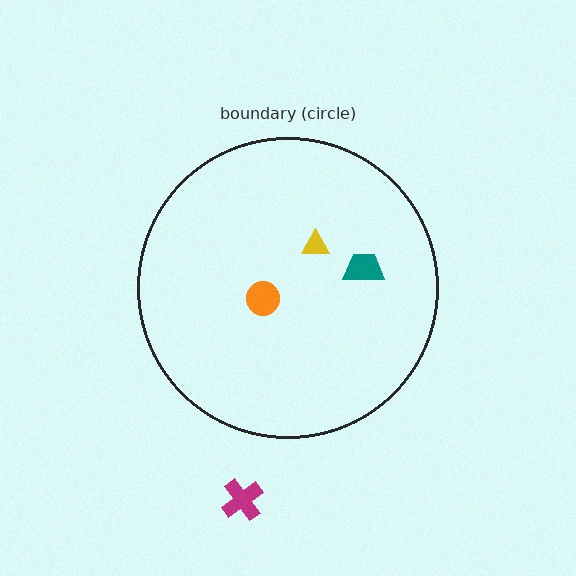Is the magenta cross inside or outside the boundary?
Outside.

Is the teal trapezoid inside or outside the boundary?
Inside.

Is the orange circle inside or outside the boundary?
Inside.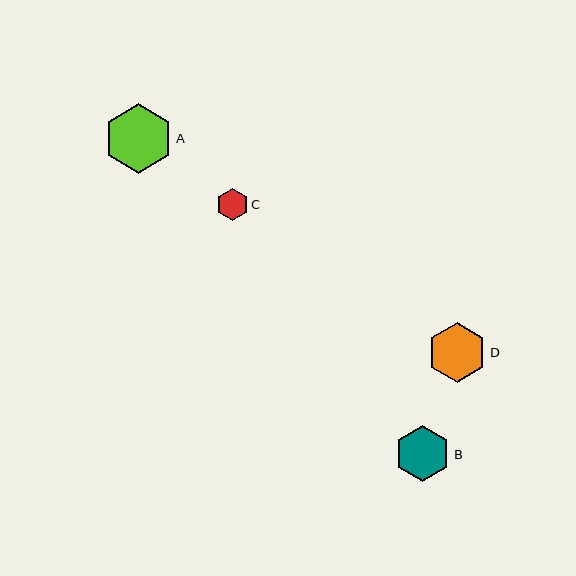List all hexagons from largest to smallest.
From largest to smallest: A, D, B, C.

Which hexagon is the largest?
Hexagon A is the largest with a size of approximately 69 pixels.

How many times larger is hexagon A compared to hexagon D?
Hexagon A is approximately 1.2 times the size of hexagon D.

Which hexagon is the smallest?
Hexagon C is the smallest with a size of approximately 32 pixels.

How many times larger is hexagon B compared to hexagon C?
Hexagon B is approximately 1.7 times the size of hexagon C.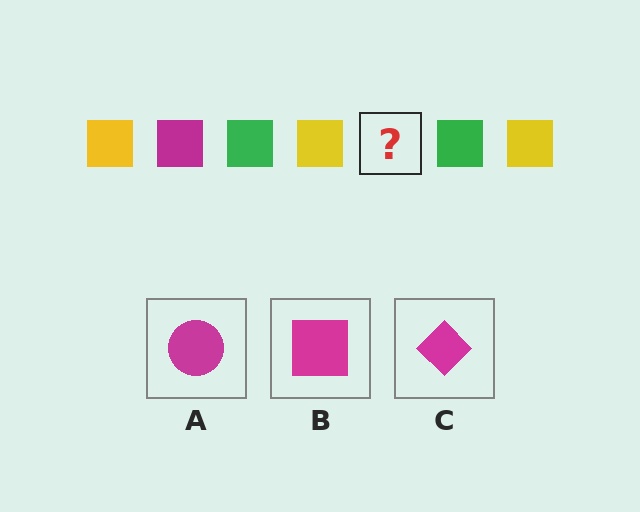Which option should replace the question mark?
Option B.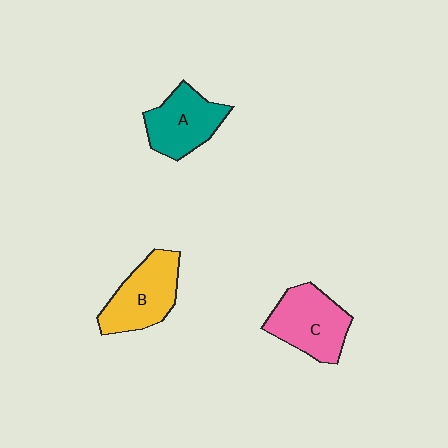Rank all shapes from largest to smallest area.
From largest to smallest: C (pink), B (yellow), A (teal).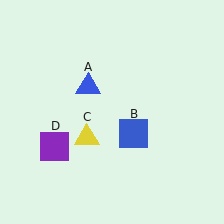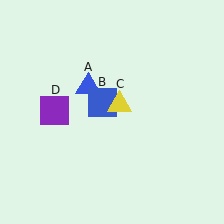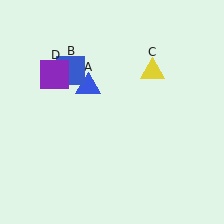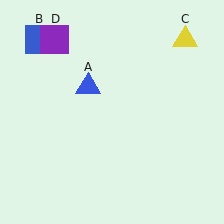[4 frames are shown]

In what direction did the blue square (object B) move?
The blue square (object B) moved up and to the left.